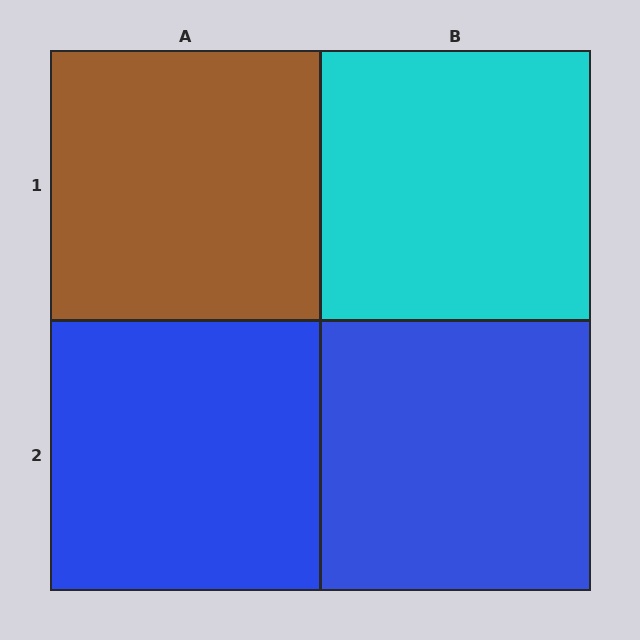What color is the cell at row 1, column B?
Cyan.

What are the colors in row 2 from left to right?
Blue, blue.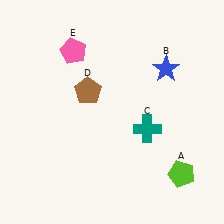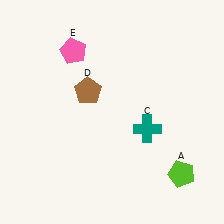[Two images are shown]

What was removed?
The blue star (B) was removed in Image 2.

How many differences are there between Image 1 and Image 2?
There is 1 difference between the two images.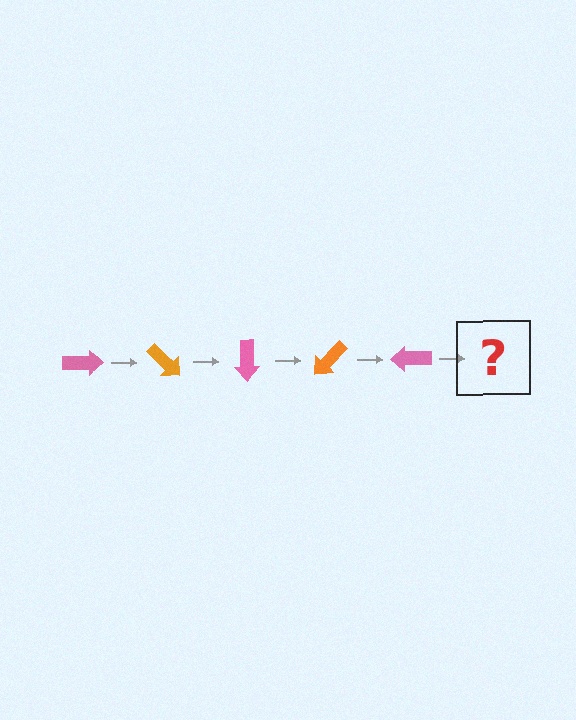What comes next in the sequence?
The next element should be an orange arrow, rotated 225 degrees from the start.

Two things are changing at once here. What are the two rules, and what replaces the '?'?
The two rules are that it rotates 45 degrees each step and the color cycles through pink and orange. The '?' should be an orange arrow, rotated 225 degrees from the start.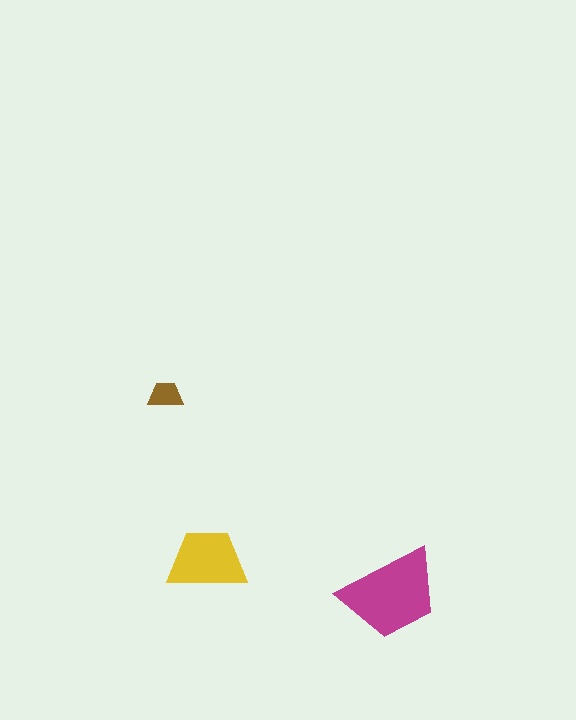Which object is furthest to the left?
The brown trapezoid is leftmost.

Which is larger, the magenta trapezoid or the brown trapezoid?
The magenta one.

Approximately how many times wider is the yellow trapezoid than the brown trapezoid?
About 2.5 times wider.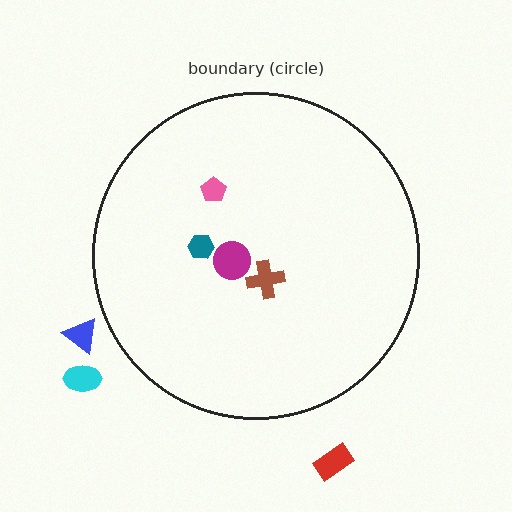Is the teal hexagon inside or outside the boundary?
Inside.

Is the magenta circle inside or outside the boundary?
Inside.